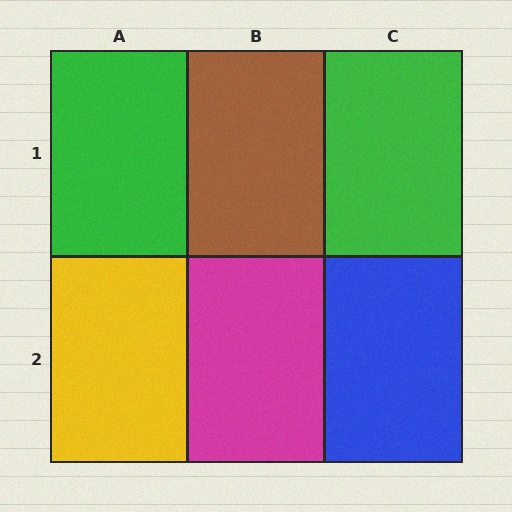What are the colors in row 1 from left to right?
Green, brown, green.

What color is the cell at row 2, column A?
Yellow.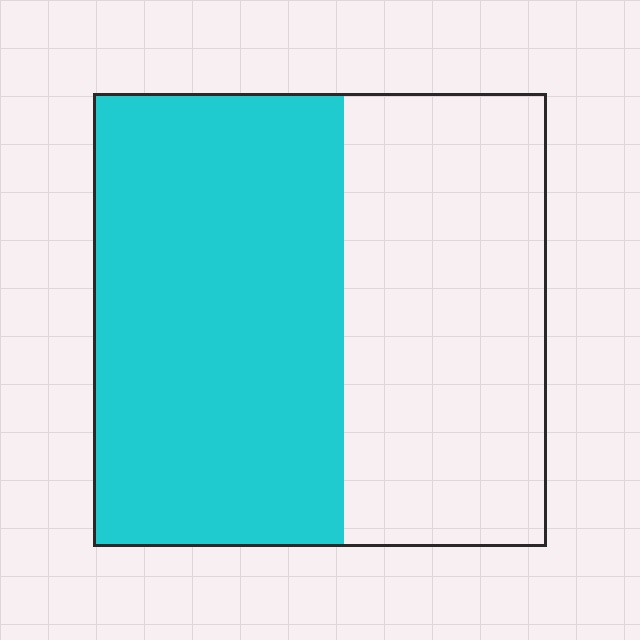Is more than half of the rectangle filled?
Yes.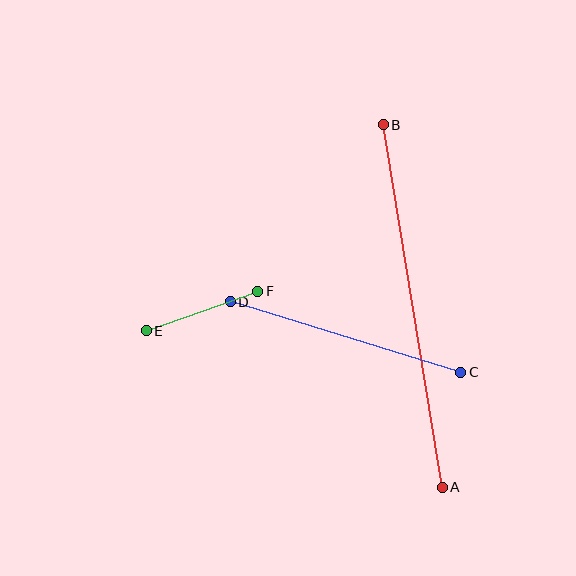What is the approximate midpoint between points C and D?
The midpoint is at approximately (345, 337) pixels.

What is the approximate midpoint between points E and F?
The midpoint is at approximately (202, 311) pixels.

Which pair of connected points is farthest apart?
Points A and B are farthest apart.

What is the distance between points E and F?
The distance is approximately 118 pixels.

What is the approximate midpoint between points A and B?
The midpoint is at approximately (413, 306) pixels.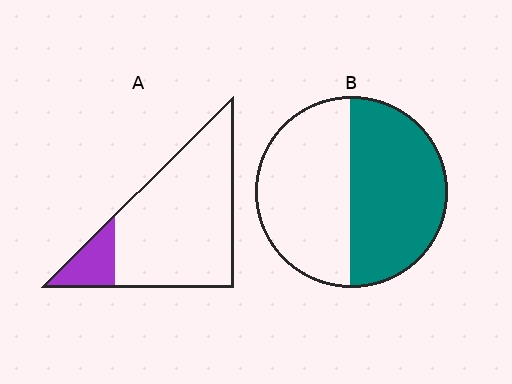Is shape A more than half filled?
No.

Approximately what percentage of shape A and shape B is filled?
A is approximately 15% and B is approximately 50%.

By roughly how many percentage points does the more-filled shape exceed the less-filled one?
By roughly 35 percentage points (B over A).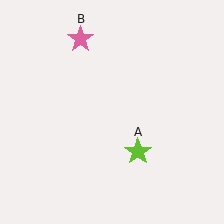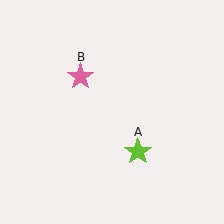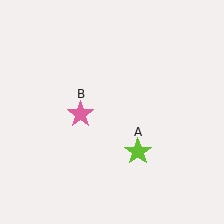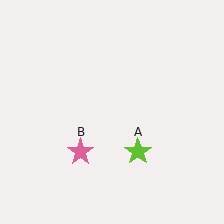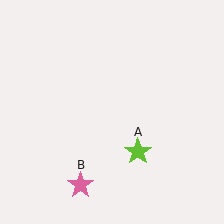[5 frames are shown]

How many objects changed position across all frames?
1 object changed position: pink star (object B).